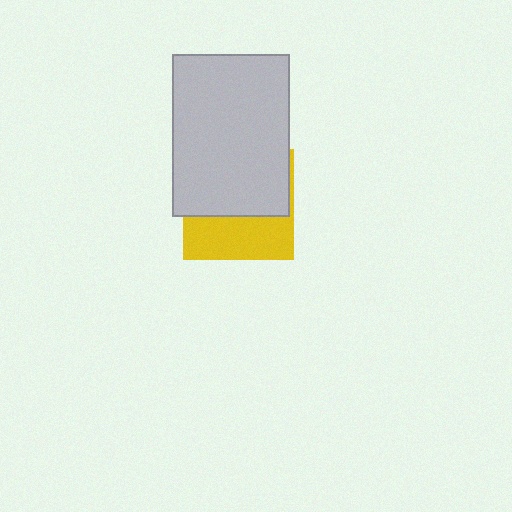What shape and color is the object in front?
The object in front is a light gray rectangle.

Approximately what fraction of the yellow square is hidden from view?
Roughly 60% of the yellow square is hidden behind the light gray rectangle.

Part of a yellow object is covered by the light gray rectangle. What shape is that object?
It is a square.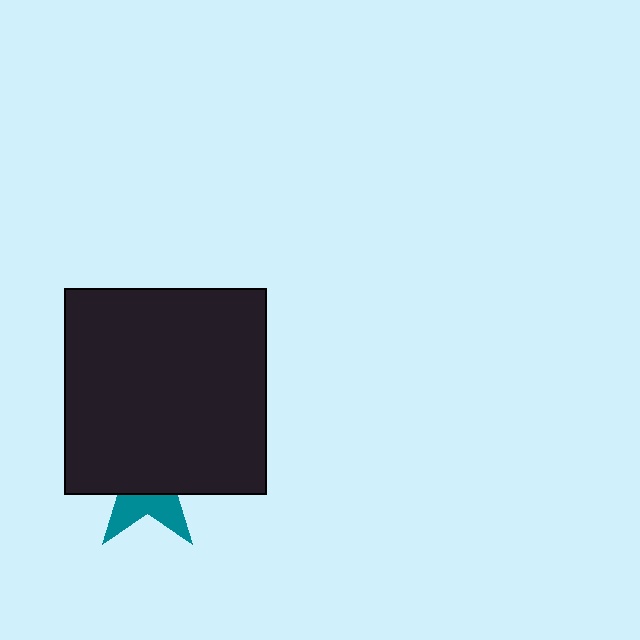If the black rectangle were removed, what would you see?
You would see the complete teal star.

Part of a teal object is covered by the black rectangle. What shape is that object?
It is a star.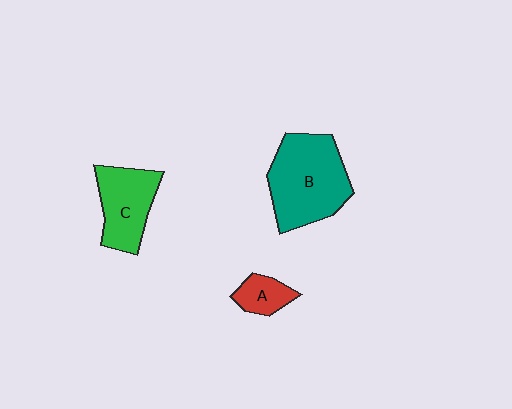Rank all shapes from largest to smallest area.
From largest to smallest: B (teal), C (green), A (red).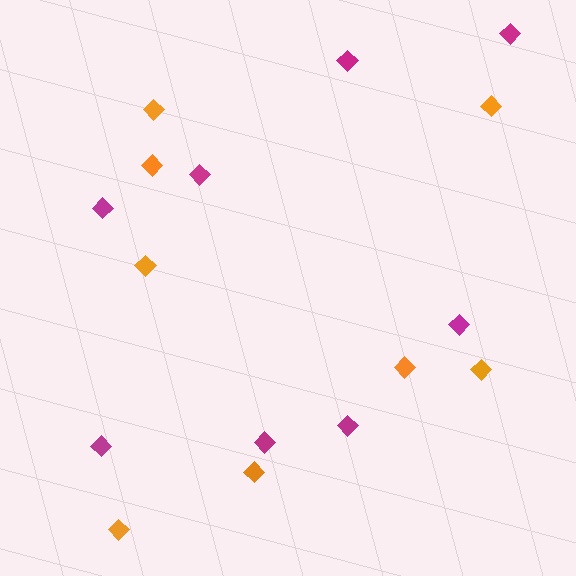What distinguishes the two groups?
There are 2 groups: one group of orange diamonds (8) and one group of magenta diamonds (8).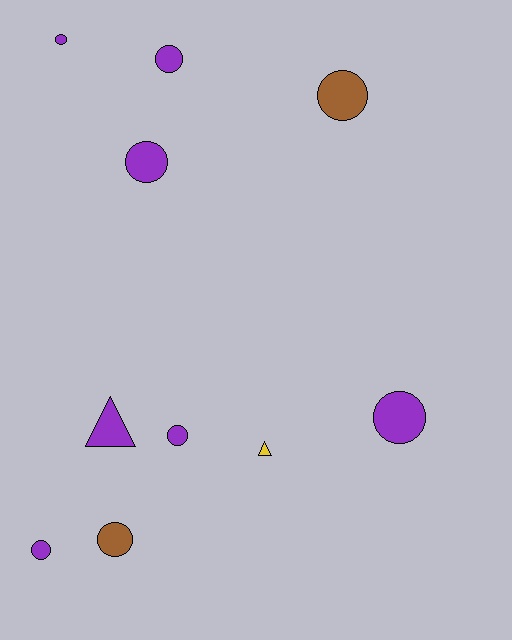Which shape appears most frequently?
Circle, with 8 objects.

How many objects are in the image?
There are 10 objects.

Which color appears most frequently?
Purple, with 7 objects.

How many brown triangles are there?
There are no brown triangles.